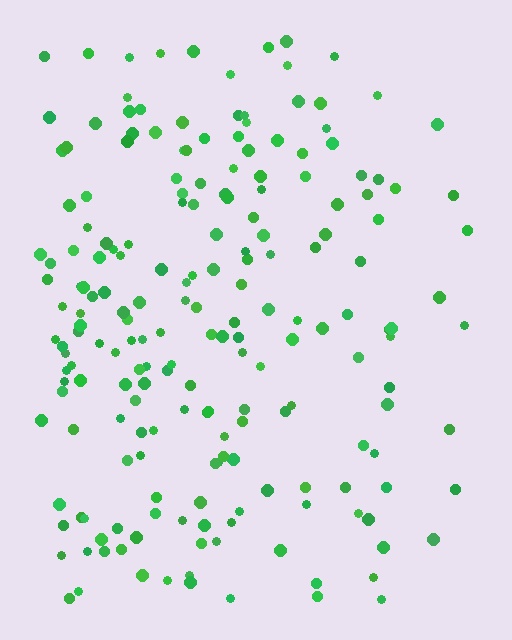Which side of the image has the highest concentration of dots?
The left.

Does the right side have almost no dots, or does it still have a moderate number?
Still a moderate number, just noticeably fewer than the left.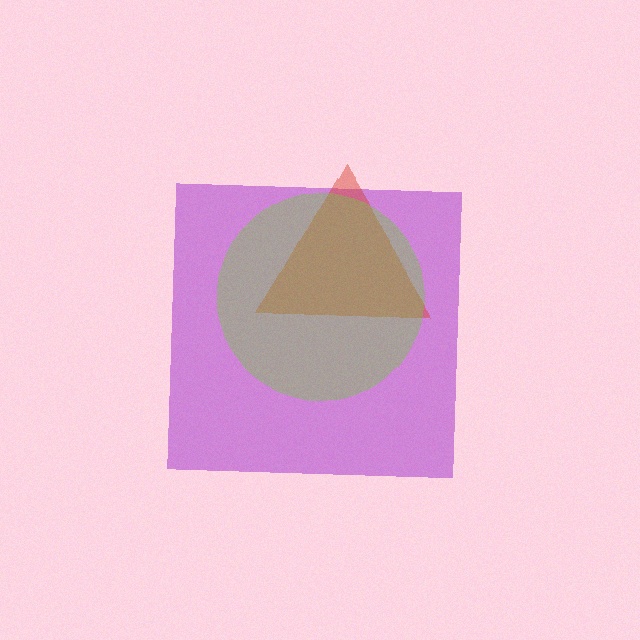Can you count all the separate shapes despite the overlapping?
Yes, there are 3 separate shapes.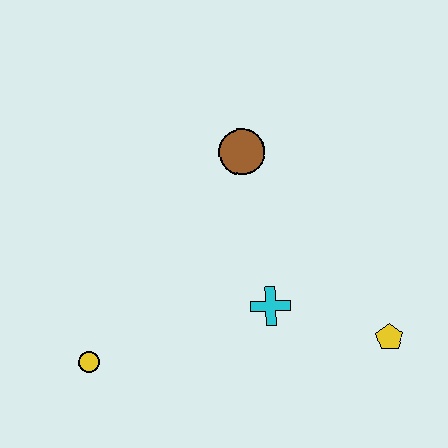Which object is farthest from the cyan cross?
The yellow circle is farthest from the cyan cross.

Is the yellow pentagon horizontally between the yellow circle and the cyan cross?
No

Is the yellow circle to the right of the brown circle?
No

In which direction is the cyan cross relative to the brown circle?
The cyan cross is below the brown circle.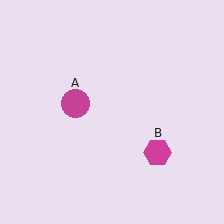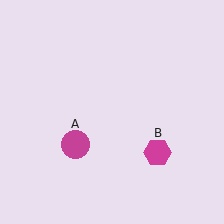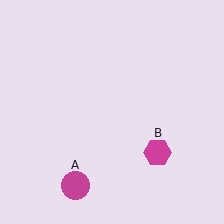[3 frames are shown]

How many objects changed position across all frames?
1 object changed position: magenta circle (object A).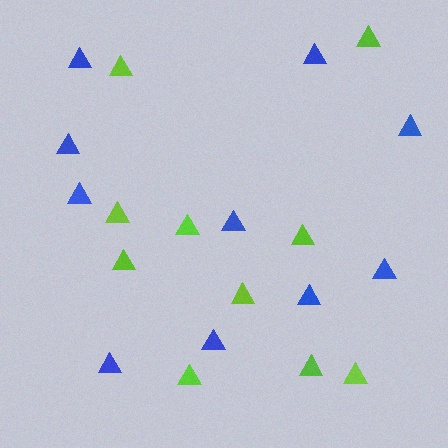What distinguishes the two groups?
There are 2 groups: one group of lime triangles (10) and one group of blue triangles (10).